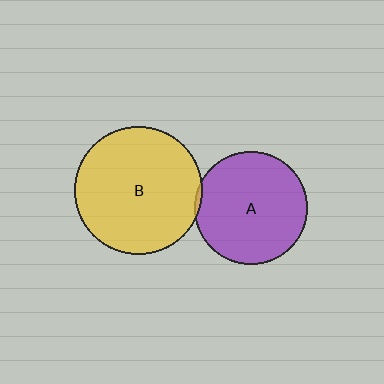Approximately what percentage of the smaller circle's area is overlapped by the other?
Approximately 5%.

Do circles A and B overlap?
Yes.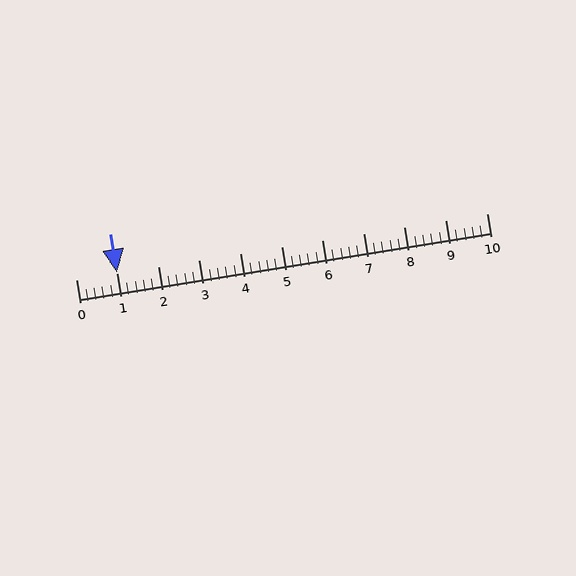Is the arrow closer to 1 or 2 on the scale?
The arrow is closer to 1.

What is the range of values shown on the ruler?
The ruler shows values from 0 to 10.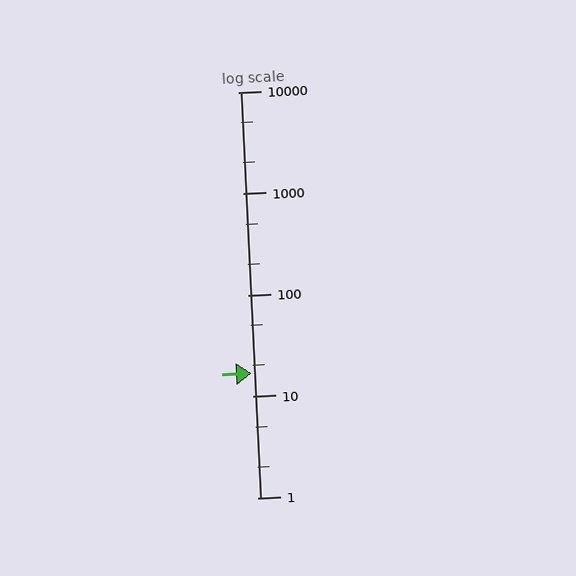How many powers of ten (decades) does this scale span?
The scale spans 4 decades, from 1 to 10000.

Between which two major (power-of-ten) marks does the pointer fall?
The pointer is between 10 and 100.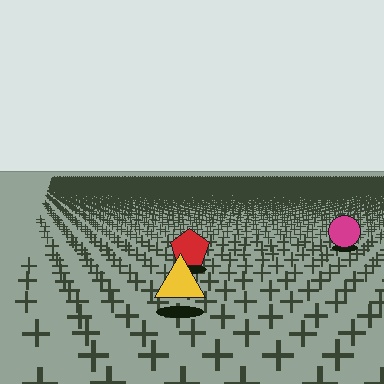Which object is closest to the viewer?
The yellow triangle is closest. The texture marks near it are larger and more spread out.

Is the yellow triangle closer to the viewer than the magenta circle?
Yes. The yellow triangle is closer — you can tell from the texture gradient: the ground texture is coarser near it.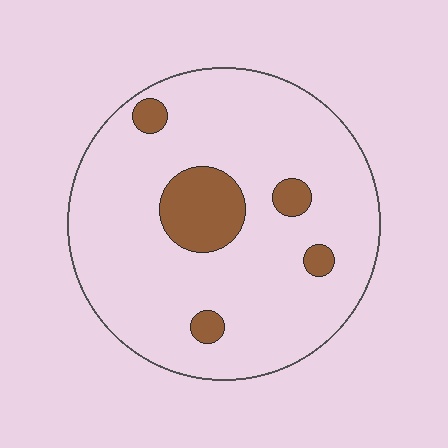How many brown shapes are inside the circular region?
5.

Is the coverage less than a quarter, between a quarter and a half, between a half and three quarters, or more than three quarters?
Less than a quarter.